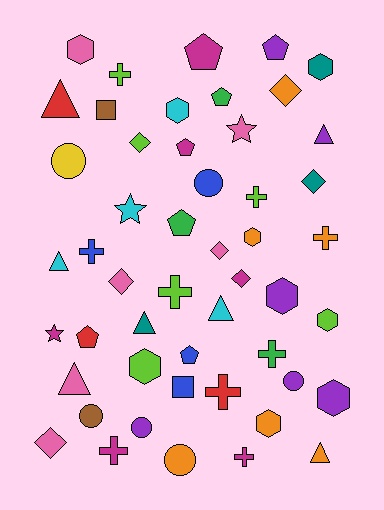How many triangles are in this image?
There are 7 triangles.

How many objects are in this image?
There are 50 objects.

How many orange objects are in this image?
There are 6 orange objects.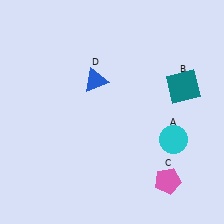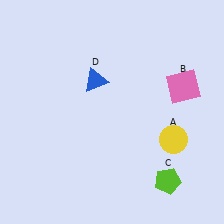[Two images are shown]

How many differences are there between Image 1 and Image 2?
There are 3 differences between the two images.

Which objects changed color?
A changed from cyan to yellow. B changed from teal to pink. C changed from pink to lime.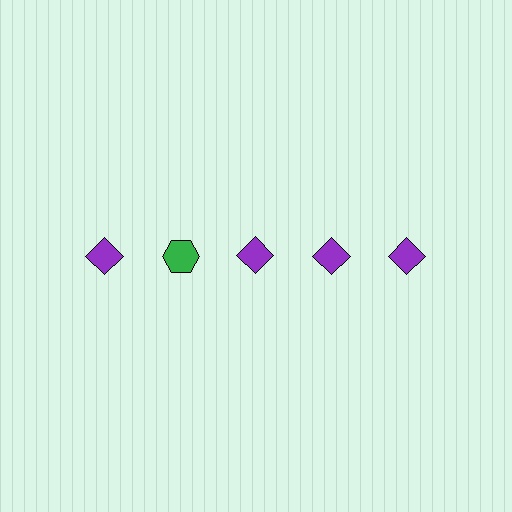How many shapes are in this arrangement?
There are 5 shapes arranged in a grid pattern.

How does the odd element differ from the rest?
It differs in both color (green instead of purple) and shape (hexagon instead of diamond).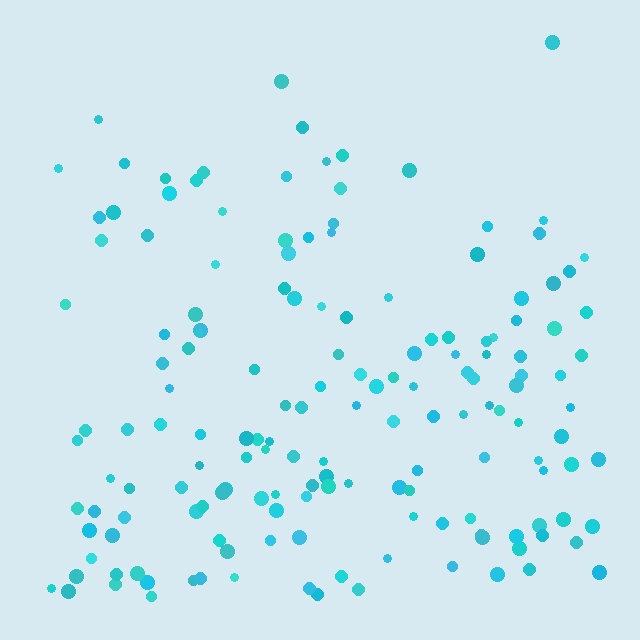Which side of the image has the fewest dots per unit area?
The top.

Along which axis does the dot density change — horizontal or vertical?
Vertical.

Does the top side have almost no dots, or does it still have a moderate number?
Still a moderate number, just noticeably fewer than the bottom.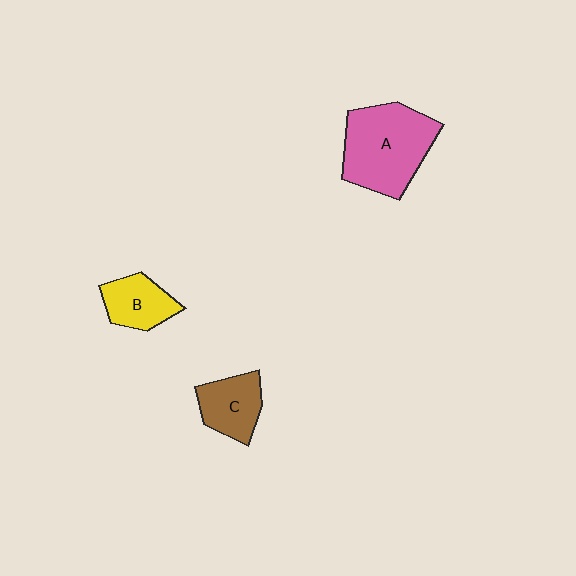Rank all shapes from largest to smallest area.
From largest to smallest: A (pink), C (brown), B (yellow).